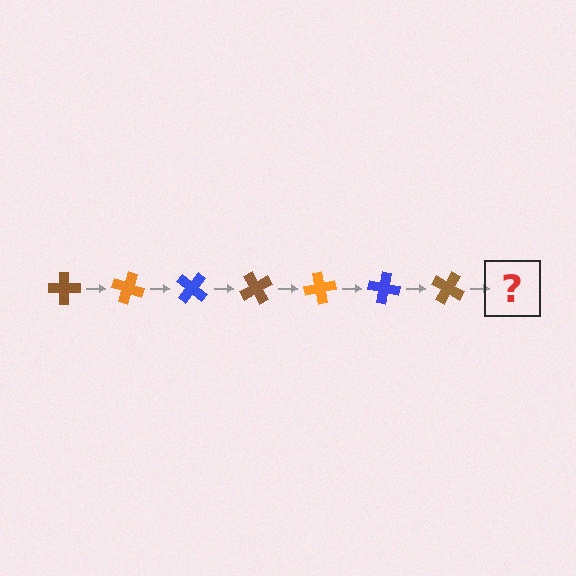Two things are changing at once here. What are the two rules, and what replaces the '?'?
The two rules are that it rotates 20 degrees each step and the color cycles through brown, orange, and blue. The '?' should be an orange cross, rotated 140 degrees from the start.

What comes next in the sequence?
The next element should be an orange cross, rotated 140 degrees from the start.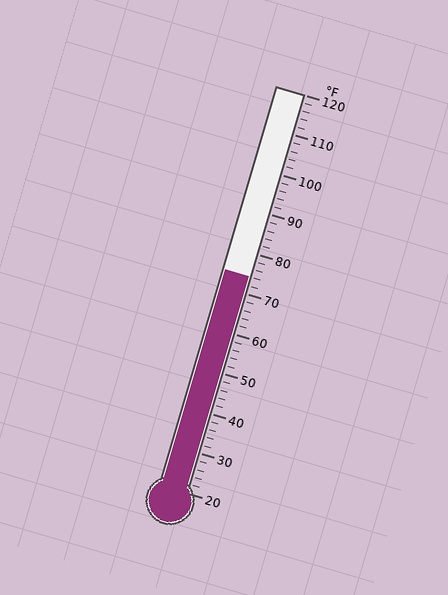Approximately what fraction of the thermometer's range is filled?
The thermometer is filled to approximately 55% of its range.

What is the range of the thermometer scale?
The thermometer scale ranges from 20°F to 120°F.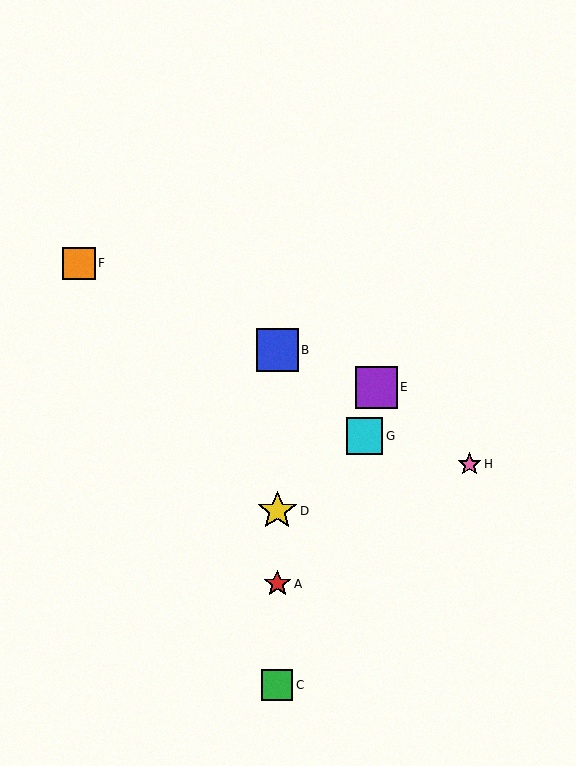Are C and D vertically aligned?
Yes, both are at x≈277.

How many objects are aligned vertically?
4 objects (A, B, C, D) are aligned vertically.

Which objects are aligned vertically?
Objects A, B, C, D are aligned vertically.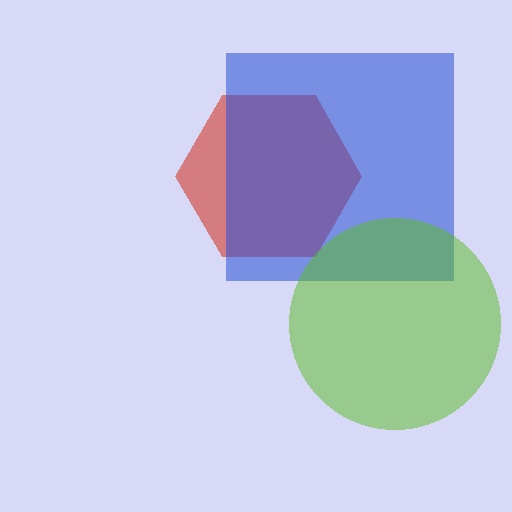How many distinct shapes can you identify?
There are 3 distinct shapes: a red hexagon, a blue square, a lime circle.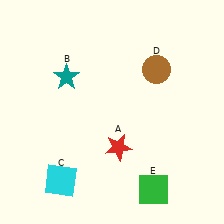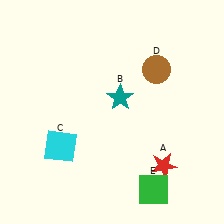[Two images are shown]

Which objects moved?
The objects that moved are: the red star (A), the teal star (B), the cyan square (C).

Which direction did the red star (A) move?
The red star (A) moved right.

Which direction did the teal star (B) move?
The teal star (B) moved right.